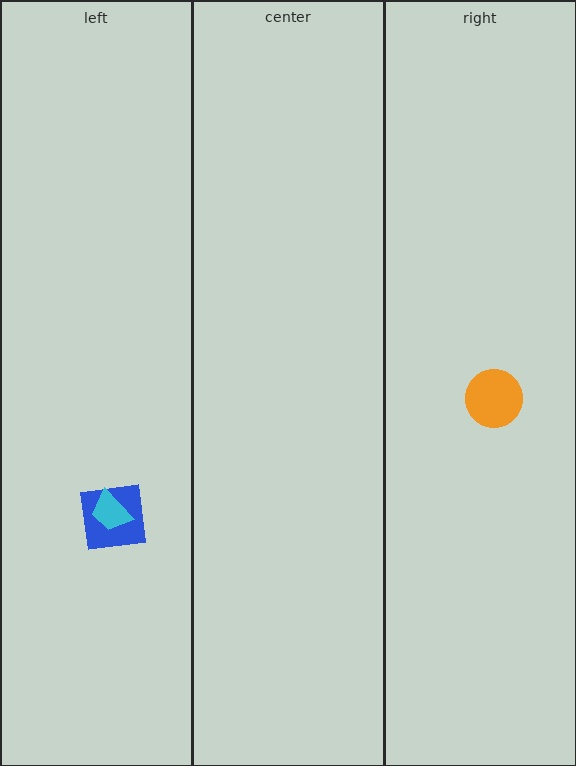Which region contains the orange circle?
The right region.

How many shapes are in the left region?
2.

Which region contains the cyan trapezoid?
The left region.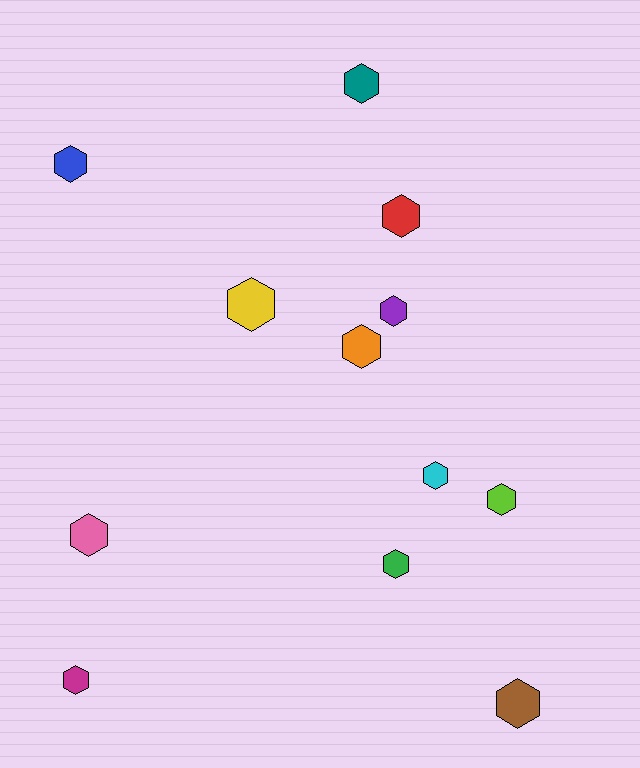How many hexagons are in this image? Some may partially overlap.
There are 12 hexagons.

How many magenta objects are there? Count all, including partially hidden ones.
There is 1 magenta object.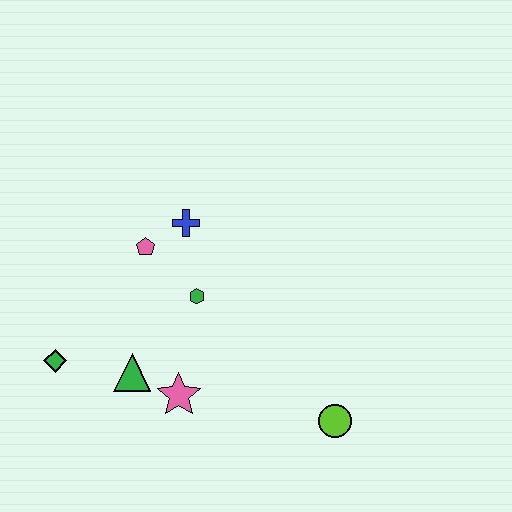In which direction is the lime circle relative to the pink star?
The lime circle is to the right of the pink star.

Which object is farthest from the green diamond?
The lime circle is farthest from the green diamond.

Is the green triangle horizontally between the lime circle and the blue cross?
No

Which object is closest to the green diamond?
The green triangle is closest to the green diamond.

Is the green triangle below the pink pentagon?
Yes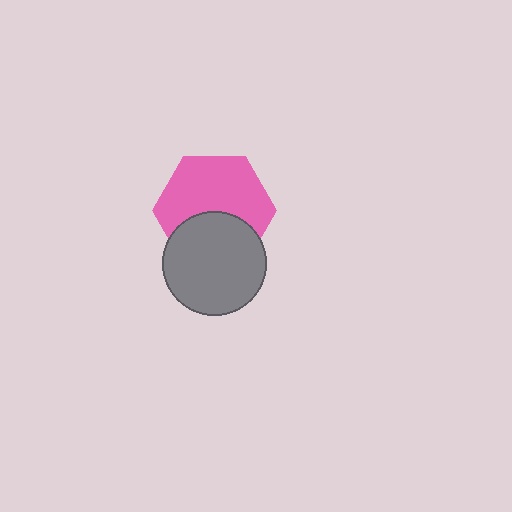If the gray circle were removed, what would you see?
You would see the complete pink hexagon.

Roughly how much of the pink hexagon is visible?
About half of it is visible (roughly 62%).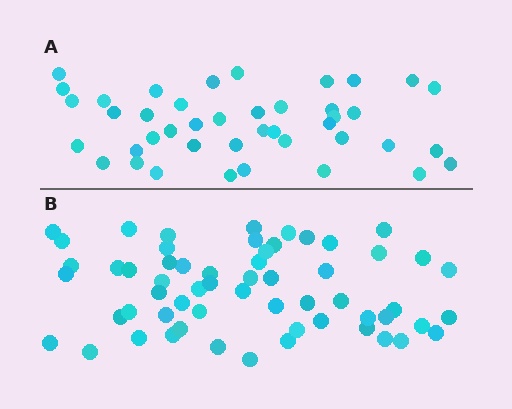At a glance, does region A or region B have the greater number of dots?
Region B (the bottom region) has more dots.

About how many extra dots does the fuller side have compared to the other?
Region B has approximately 15 more dots than region A.